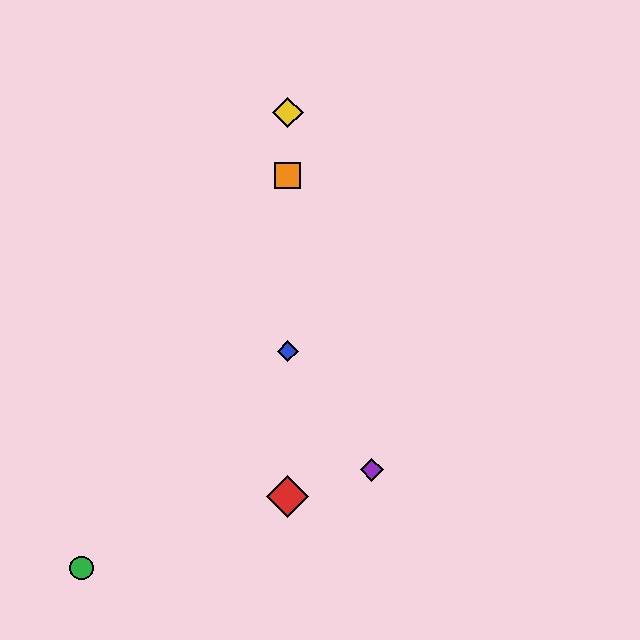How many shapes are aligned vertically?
4 shapes (the red diamond, the blue diamond, the yellow diamond, the orange square) are aligned vertically.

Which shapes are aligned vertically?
The red diamond, the blue diamond, the yellow diamond, the orange square are aligned vertically.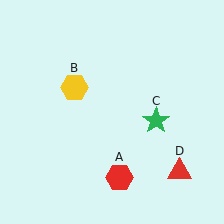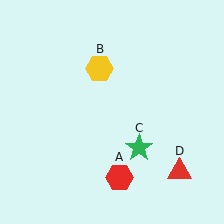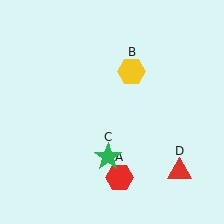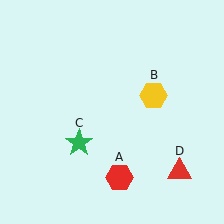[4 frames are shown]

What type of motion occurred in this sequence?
The yellow hexagon (object B), green star (object C) rotated clockwise around the center of the scene.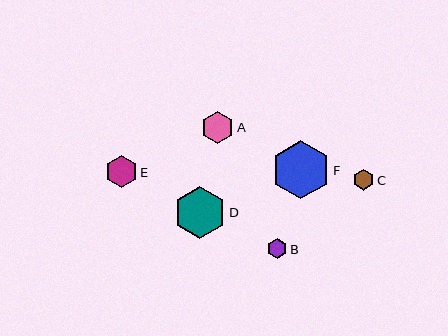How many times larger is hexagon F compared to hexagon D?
Hexagon F is approximately 1.1 times the size of hexagon D.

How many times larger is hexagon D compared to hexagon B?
Hexagon D is approximately 2.6 times the size of hexagon B.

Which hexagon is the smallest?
Hexagon B is the smallest with a size of approximately 20 pixels.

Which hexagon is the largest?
Hexagon F is the largest with a size of approximately 58 pixels.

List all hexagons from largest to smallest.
From largest to smallest: F, D, E, A, C, B.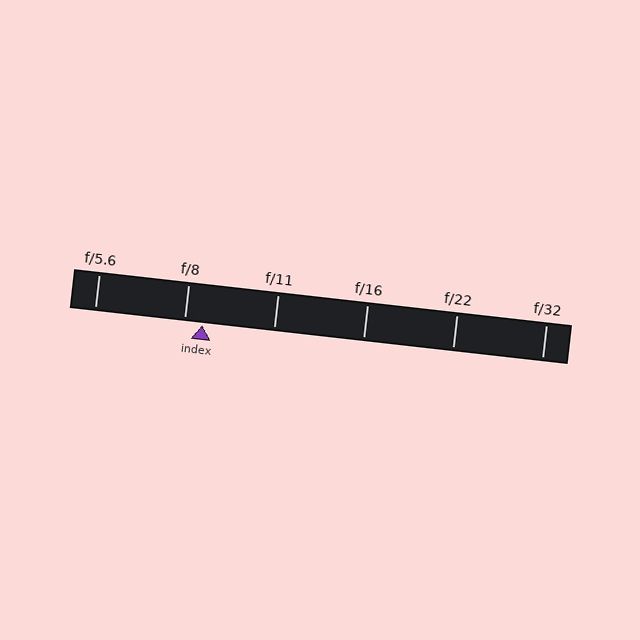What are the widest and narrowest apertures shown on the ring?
The widest aperture shown is f/5.6 and the narrowest is f/32.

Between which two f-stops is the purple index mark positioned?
The index mark is between f/8 and f/11.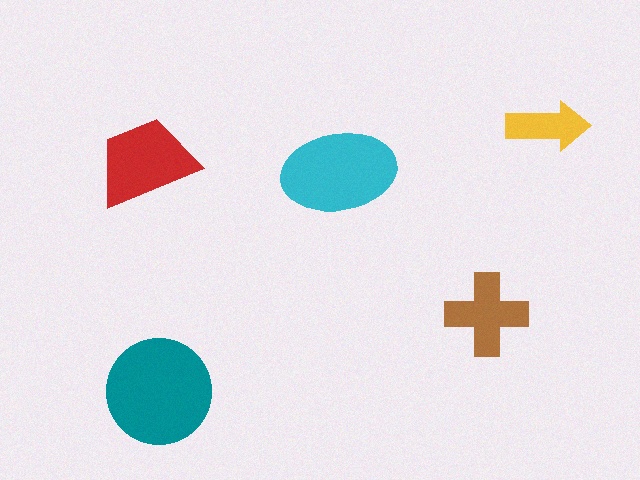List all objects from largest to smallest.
The teal circle, the cyan ellipse, the red trapezoid, the brown cross, the yellow arrow.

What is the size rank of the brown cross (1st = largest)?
4th.